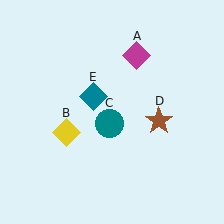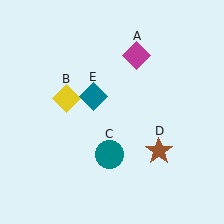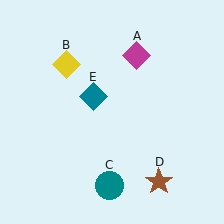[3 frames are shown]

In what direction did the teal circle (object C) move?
The teal circle (object C) moved down.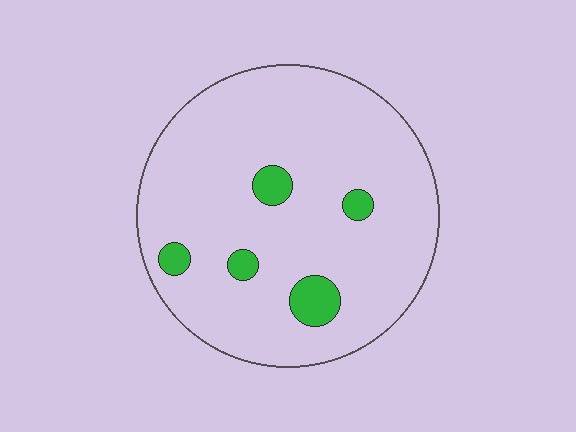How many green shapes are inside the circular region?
5.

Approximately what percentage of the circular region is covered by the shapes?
Approximately 10%.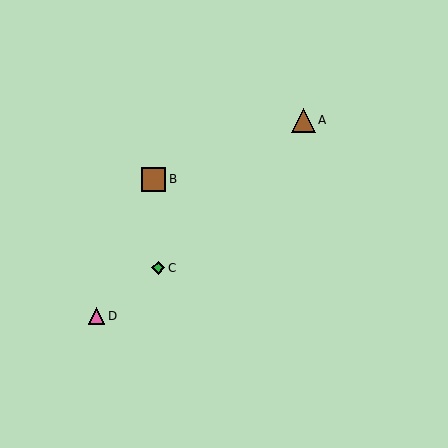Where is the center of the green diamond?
The center of the green diamond is at (158, 268).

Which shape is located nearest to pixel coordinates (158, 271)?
The green diamond (labeled C) at (158, 268) is nearest to that location.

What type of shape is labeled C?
Shape C is a green diamond.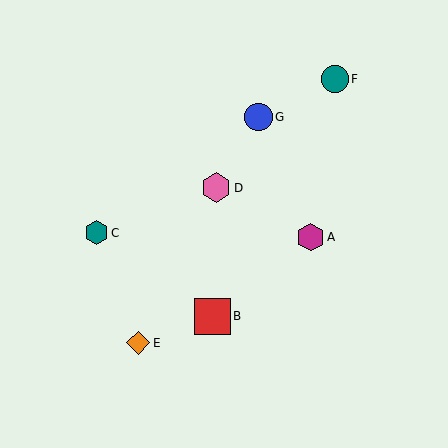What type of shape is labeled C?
Shape C is a teal hexagon.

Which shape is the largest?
The red square (labeled B) is the largest.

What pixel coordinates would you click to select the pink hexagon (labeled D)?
Click at (216, 188) to select the pink hexagon D.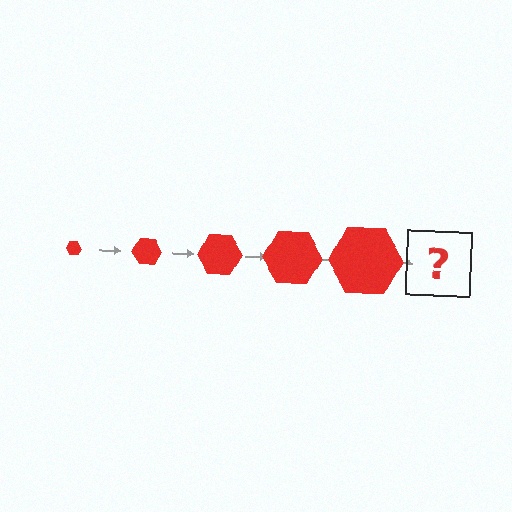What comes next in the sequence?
The next element should be a red hexagon, larger than the previous one.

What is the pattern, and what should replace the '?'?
The pattern is that the hexagon gets progressively larger each step. The '?' should be a red hexagon, larger than the previous one.